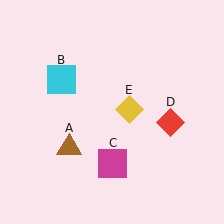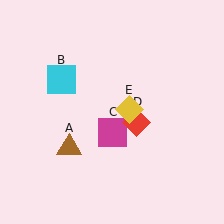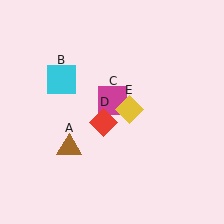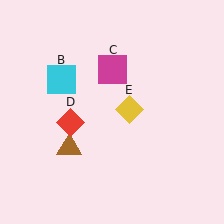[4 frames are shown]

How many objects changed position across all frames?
2 objects changed position: magenta square (object C), red diamond (object D).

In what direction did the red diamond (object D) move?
The red diamond (object D) moved left.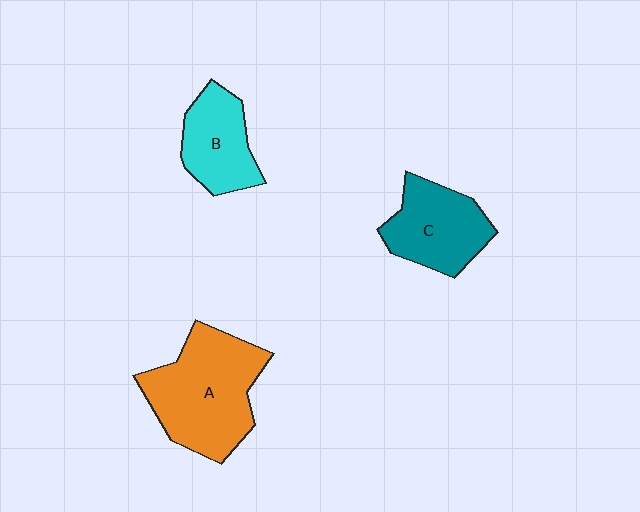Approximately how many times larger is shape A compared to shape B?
Approximately 1.8 times.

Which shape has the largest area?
Shape A (orange).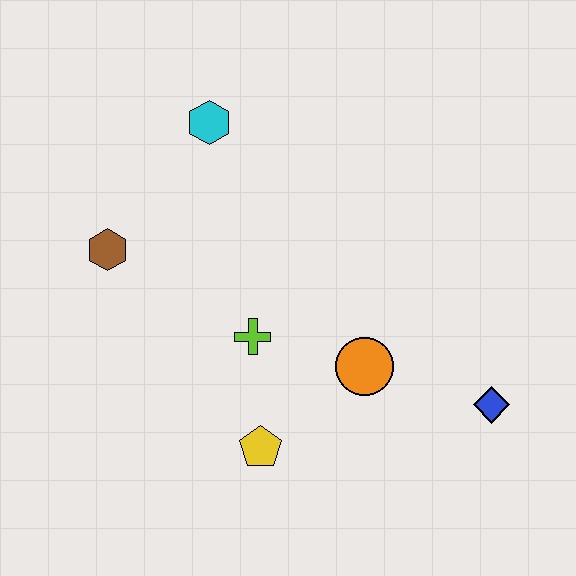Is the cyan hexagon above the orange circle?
Yes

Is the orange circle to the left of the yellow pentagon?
No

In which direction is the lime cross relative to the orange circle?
The lime cross is to the left of the orange circle.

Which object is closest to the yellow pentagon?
The lime cross is closest to the yellow pentagon.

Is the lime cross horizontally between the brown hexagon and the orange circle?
Yes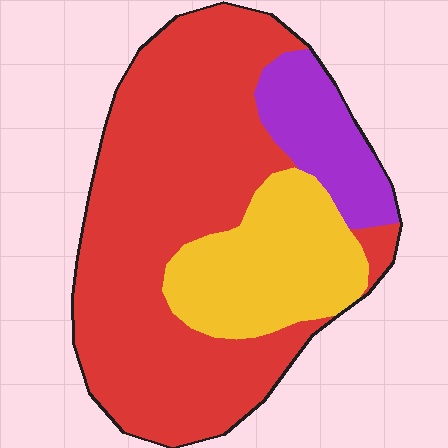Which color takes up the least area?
Purple, at roughly 15%.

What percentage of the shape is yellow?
Yellow takes up less than a quarter of the shape.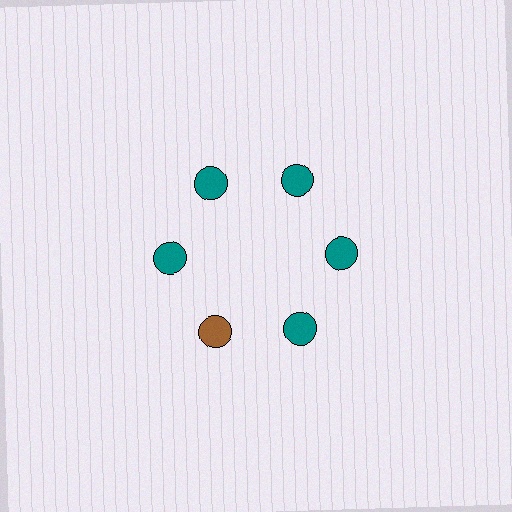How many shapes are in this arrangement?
There are 6 shapes arranged in a ring pattern.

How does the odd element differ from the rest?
It has a different color: brown instead of teal.